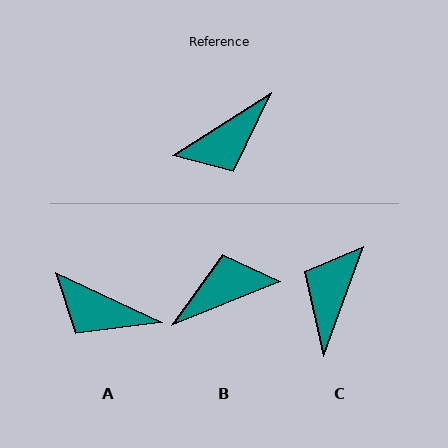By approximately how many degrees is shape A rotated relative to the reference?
Approximately 57 degrees clockwise.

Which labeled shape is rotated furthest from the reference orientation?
B, about 170 degrees away.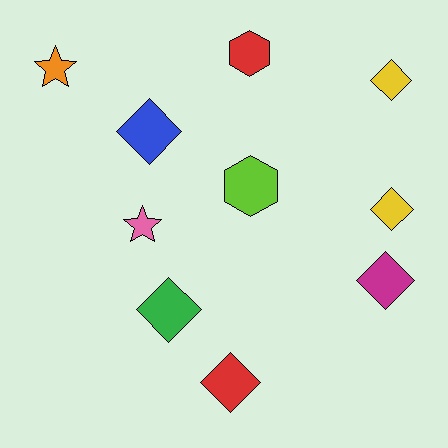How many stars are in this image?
There are 2 stars.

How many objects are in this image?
There are 10 objects.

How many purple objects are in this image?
There are no purple objects.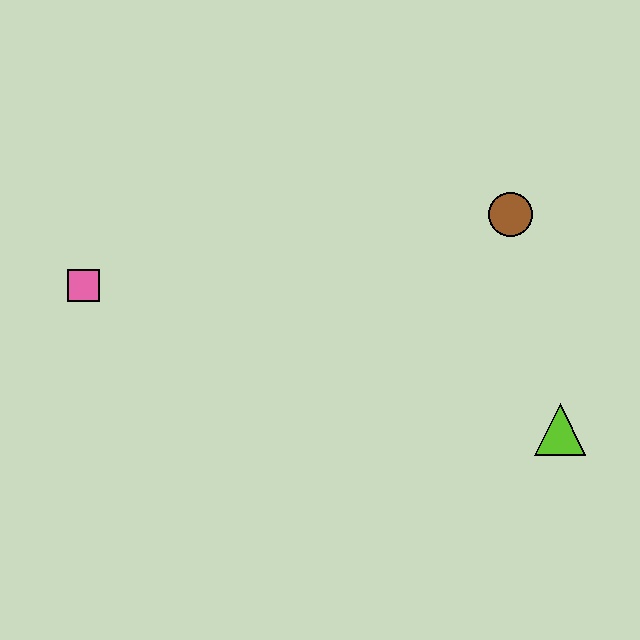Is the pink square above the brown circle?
No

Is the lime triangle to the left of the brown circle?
No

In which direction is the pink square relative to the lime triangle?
The pink square is to the left of the lime triangle.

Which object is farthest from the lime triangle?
The pink square is farthest from the lime triangle.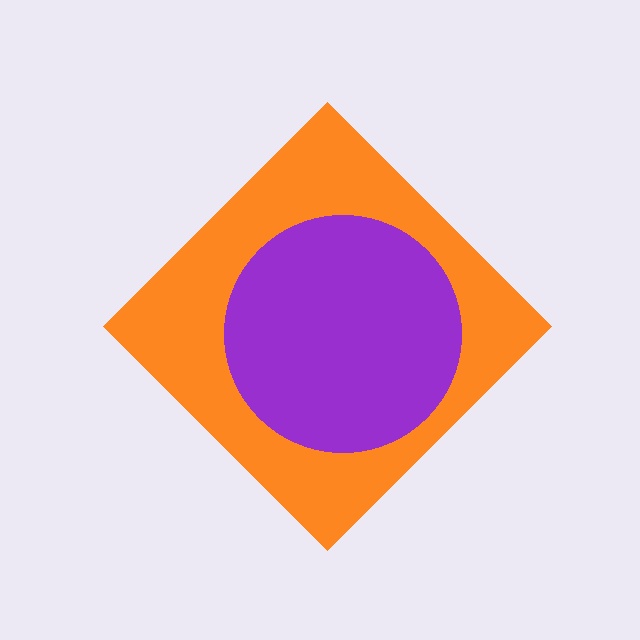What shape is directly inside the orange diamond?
The purple circle.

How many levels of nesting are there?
2.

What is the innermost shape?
The purple circle.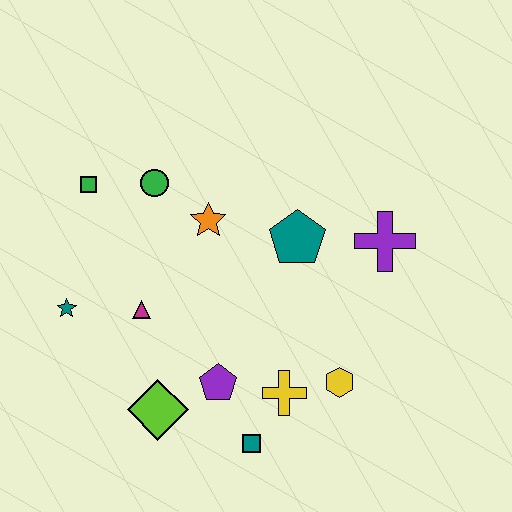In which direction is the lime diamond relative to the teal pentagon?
The lime diamond is below the teal pentagon.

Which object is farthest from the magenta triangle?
The purple cross is farthest from the magenta triangle.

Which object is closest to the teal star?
The magenta triangle is closest to the teal star.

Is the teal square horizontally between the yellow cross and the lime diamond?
Yes